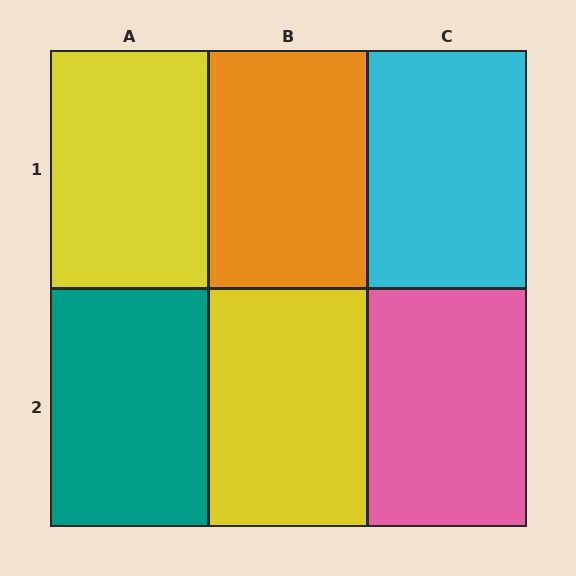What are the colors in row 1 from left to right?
Yellow, orange, cyan.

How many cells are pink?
1 cell is pink.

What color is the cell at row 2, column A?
Teal.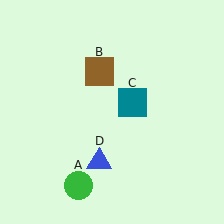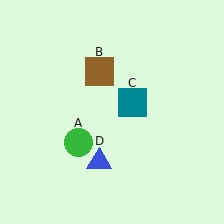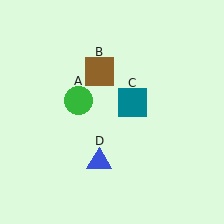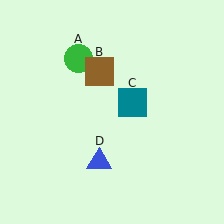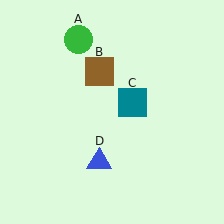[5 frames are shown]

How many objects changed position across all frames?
1 object changed position: green circle (object A).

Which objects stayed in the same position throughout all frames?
Brown square (object B) and teal square (object C) and blue triangle (object D) remained stationary.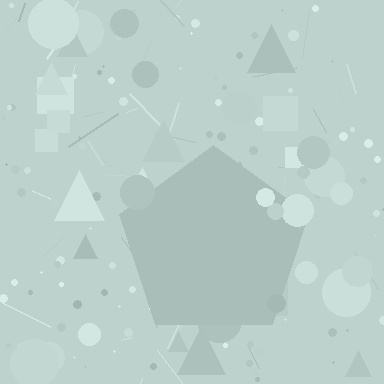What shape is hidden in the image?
A pentagon is hidden in the image.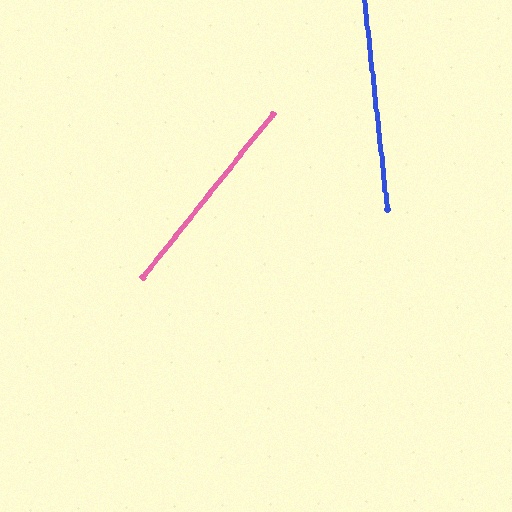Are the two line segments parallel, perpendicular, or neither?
Neither parallel nor perpendicular — they differ by about 45°.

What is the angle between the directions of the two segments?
Approximately 45 degrees.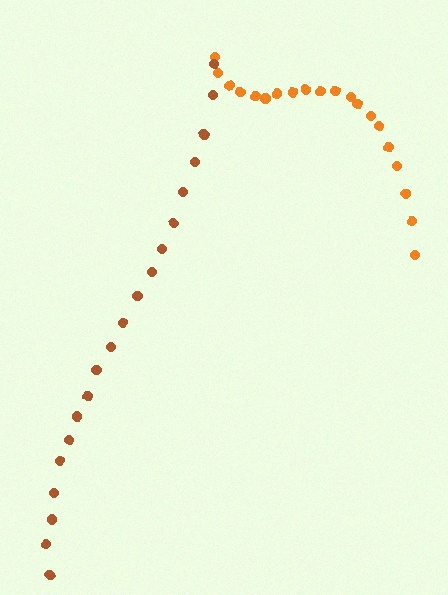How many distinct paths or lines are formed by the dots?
There are 2 distinct paths.